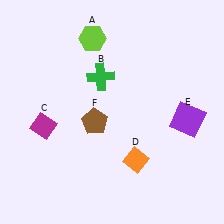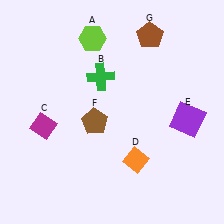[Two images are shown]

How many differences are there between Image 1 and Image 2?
There is 1 difference between the two images.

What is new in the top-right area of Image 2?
A brown pentagon (G) was added in the top-right area of Image 2.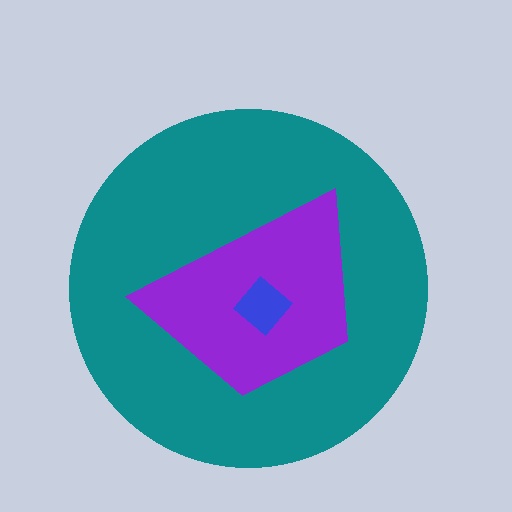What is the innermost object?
The blue diamond.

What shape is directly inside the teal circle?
The purple trapezoid.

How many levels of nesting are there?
3.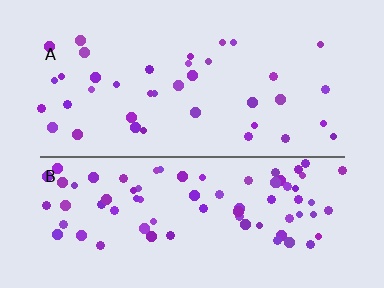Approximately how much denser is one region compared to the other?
Approximately 2.1× — region B over region A.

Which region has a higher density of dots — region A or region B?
B (the bottom).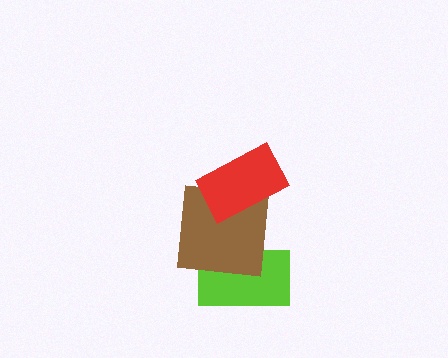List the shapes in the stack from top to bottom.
From top to bottom: the red rectangle, the brown square, the lime rectangle.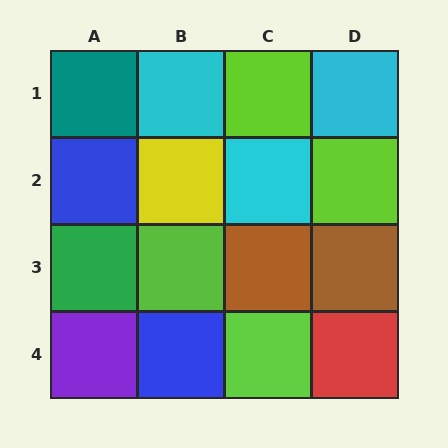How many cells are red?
1 cell is red.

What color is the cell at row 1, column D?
Cyan.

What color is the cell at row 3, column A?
Green.